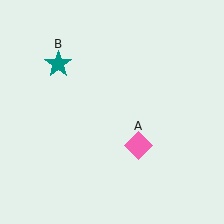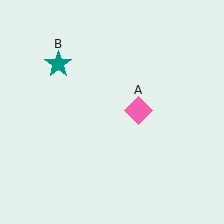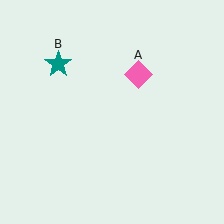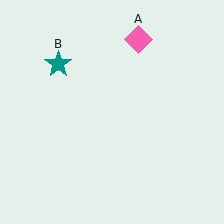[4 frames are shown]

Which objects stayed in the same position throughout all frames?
Teal star (object B) remained stationary.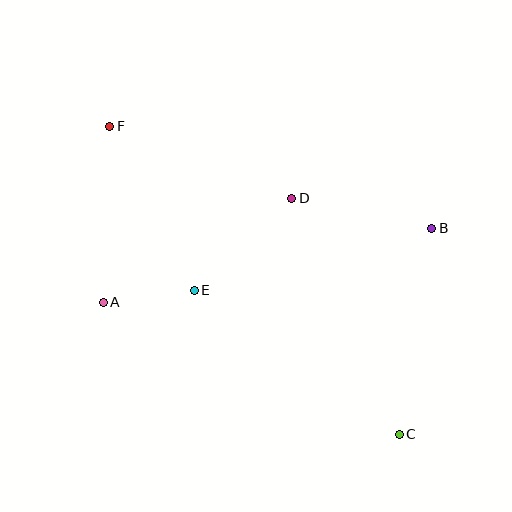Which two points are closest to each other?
Points A and E are closest to each other.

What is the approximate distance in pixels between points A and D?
The distance between A and D is approximately 215 pixels.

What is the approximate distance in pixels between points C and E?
The distance between C and E is approximately 251 pixels.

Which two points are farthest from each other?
Points C and F are farthest from each other.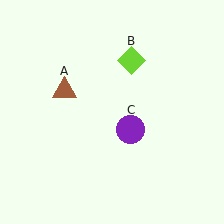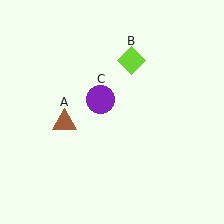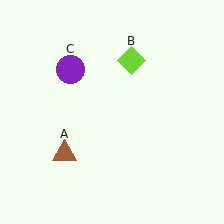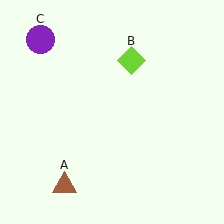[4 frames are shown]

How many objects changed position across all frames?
2 objects changed position: brown triangle (object A), purple circle (object C).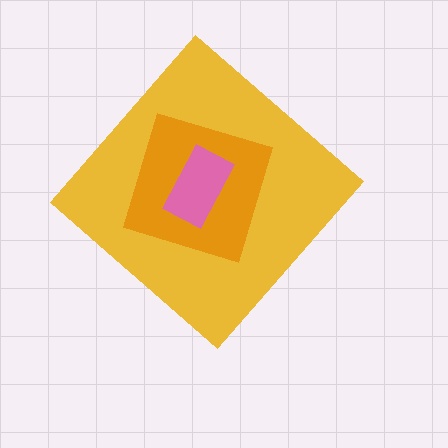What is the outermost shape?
The yellow diamond.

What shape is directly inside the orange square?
The pink rectangle.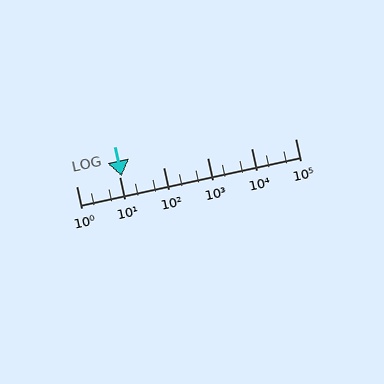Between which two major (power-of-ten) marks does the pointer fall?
The pointer is between 10 and 100.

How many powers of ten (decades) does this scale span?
The scale spans 5 decades, from 1 to 100000.